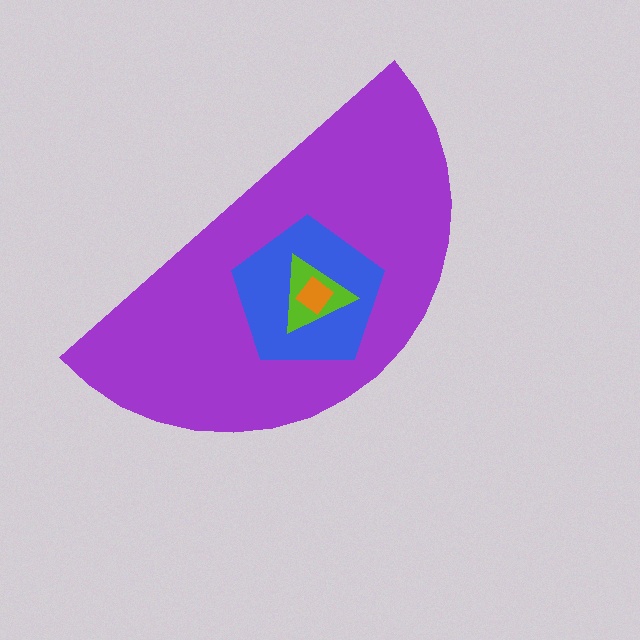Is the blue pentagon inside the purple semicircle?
Yes.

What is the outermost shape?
The purple semicircle.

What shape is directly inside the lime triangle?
The orange diamond.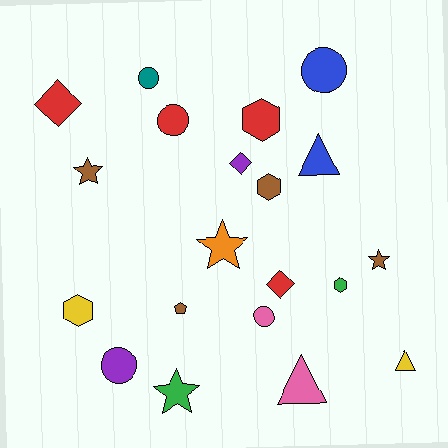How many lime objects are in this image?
There are no lime objects.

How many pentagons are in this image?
There is 1 pentagon.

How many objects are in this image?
There are 20 objects.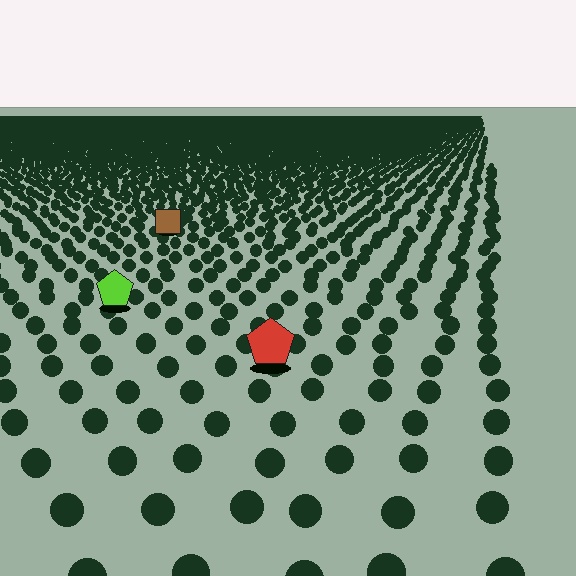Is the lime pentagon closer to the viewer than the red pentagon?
No. The red pentagon is closer — you can tell from the texture gradient: the ground texture is coarser near it.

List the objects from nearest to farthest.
From nearest to farthest: the red pentagon, the lime pentagon, the brown square.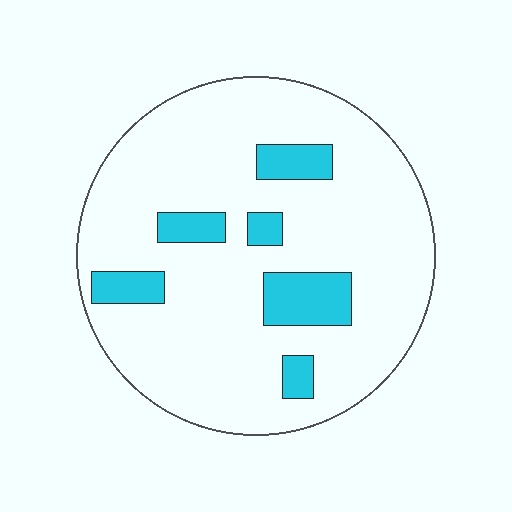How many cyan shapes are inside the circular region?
6.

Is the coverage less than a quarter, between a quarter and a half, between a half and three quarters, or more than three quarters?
Less than a quarter.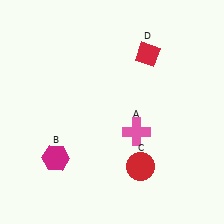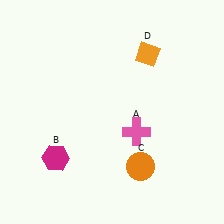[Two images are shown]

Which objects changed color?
C changed from red to orange. D changed from red to orange.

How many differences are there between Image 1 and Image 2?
There are 2 differences between the two images.